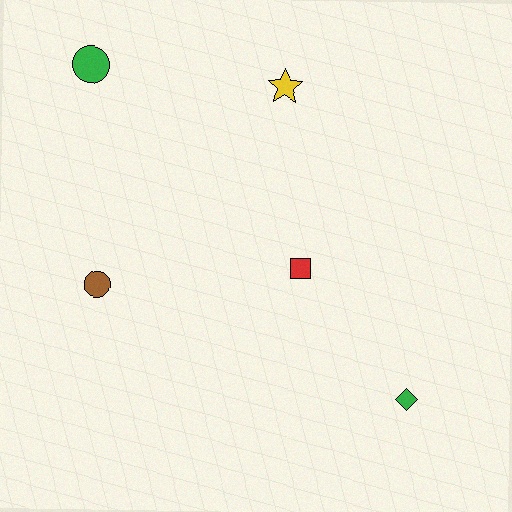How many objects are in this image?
There are 5 objects.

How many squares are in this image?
There is 1 square.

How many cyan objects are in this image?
There are no cyan objects.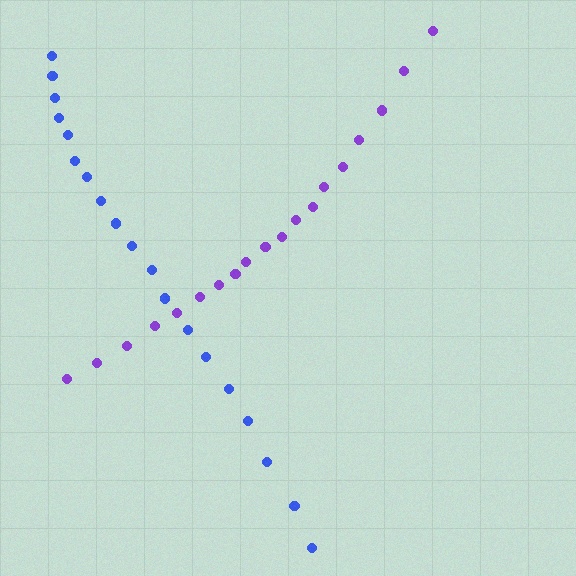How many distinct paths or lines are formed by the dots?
There are 2 distinct paths.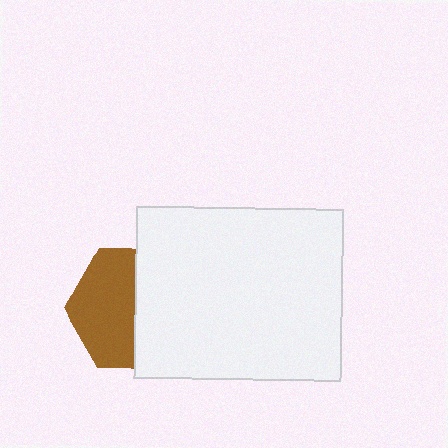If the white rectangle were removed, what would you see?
You would see the complete brown hexagon.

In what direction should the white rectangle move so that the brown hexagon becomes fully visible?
The white rectangle should move right. That is the shortest direction to clear the overlap and leave the brown hexagon fully visible.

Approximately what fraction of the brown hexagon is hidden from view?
Roughly 49% of the brown hexagon is hidden behind the white rectangle.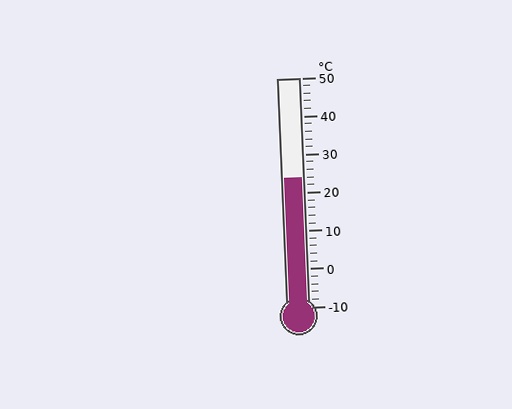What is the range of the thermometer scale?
The thermometer scale ranges from -10°C to 50°C.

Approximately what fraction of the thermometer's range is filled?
The thermometer is filled to approximately 55% of its range.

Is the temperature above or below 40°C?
The temperature is below 40°C.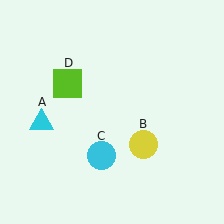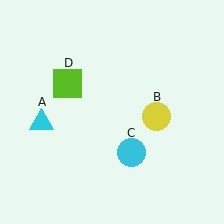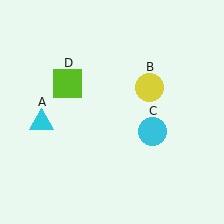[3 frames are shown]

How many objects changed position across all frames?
2 objects changed position: yellow circle (object B), cyan circle (object C).